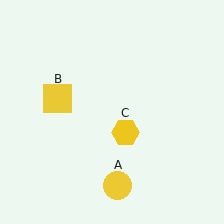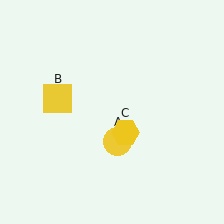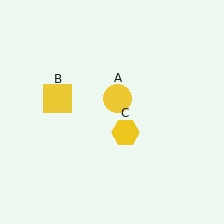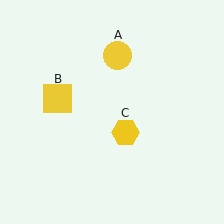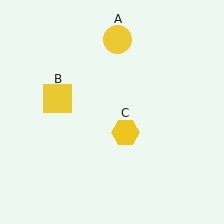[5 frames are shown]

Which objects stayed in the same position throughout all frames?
Yellow square (object B) and yellow hexagon (object C) remained stationary.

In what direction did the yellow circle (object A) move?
The yellow circle (object A) moved up.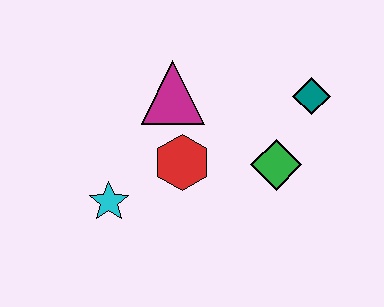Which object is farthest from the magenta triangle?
The teal diamond is farthest from the magenta triangle.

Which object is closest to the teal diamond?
The green diamond is closest to the teal diamond.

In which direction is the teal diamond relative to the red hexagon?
The teal diamond is to the right of the red hexagon.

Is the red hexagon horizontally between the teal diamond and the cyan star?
Yes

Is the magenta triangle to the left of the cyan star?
No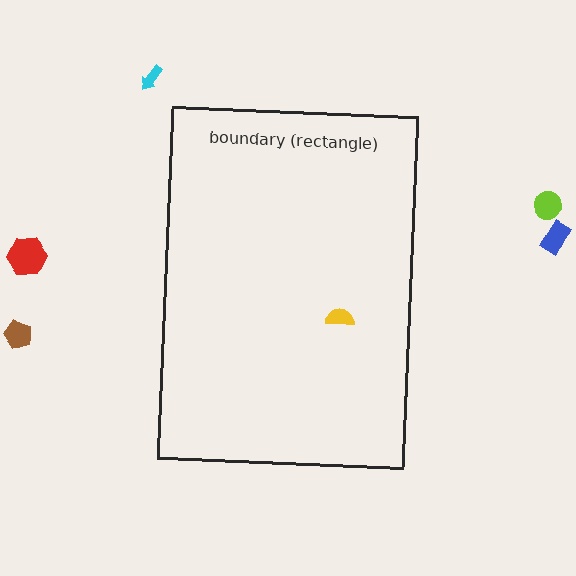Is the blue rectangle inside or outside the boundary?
Outside.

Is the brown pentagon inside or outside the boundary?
Outside.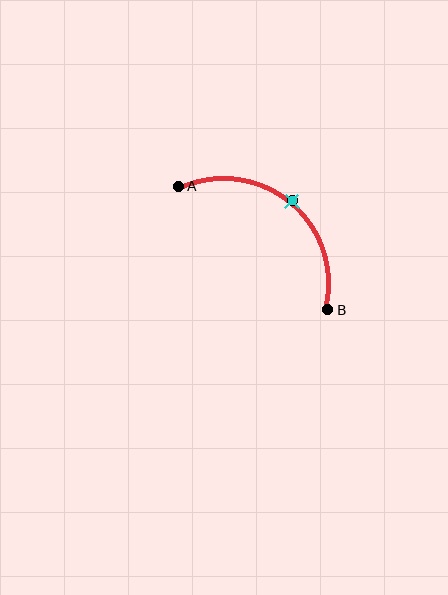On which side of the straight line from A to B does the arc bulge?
The arc bulges above and to the right of the straight line connecting A and B.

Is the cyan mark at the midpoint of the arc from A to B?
Yes. The cyan mark lies on the arc at equal arc-length from both A and B — it is the arc midpoint.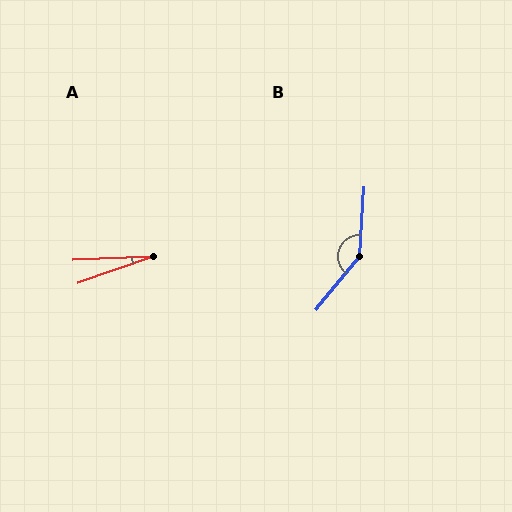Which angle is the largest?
B, at approximately 145 degrees.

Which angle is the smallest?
A, at approximately 17 degrees.